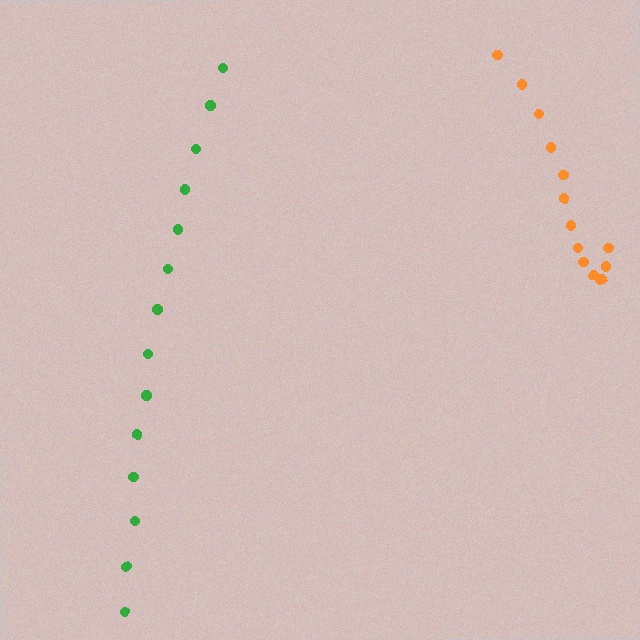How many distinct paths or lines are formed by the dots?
There are 2 distinct paths.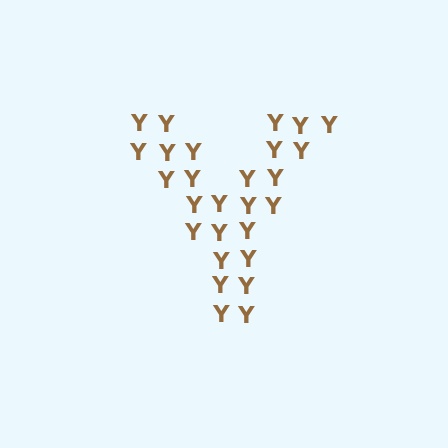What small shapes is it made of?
It is made of small letter Y's.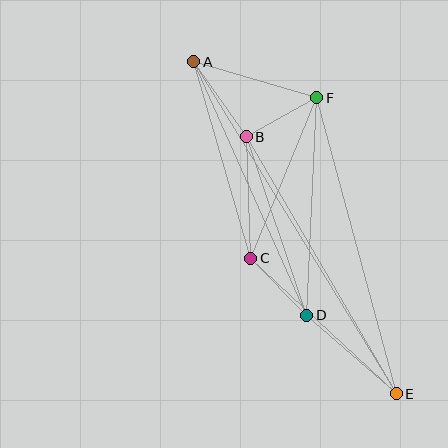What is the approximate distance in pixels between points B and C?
The distance between B and C is approximately 122 pixels.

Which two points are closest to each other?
Points C and D are closest to each other.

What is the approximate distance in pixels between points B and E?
The distance between B and E is approximately 297 pixels.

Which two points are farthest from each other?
Points A and E are farthest from each other.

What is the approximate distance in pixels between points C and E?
The distance between C and E is approximately 199 pixels.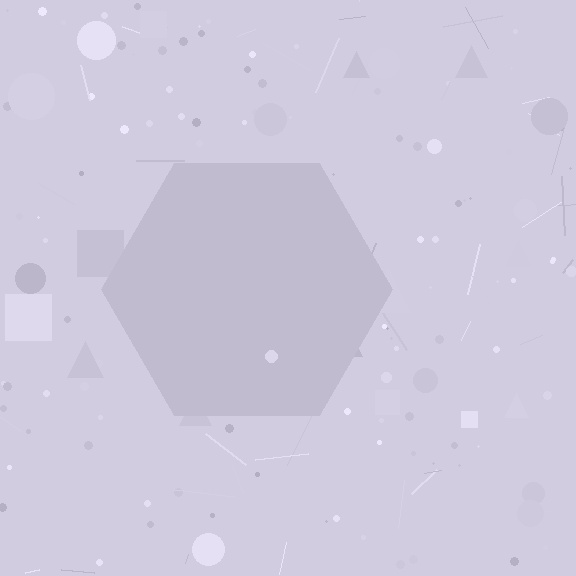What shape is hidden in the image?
A hexagon is hidden in the image.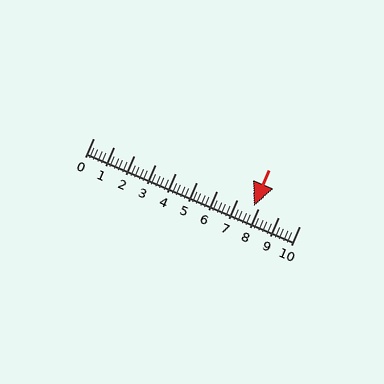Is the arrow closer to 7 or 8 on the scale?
The arrow is closer to 8.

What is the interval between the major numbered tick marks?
The major tick marks are spaced 1 units apart.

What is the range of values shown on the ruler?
The ruler shows values from 0 to 10.